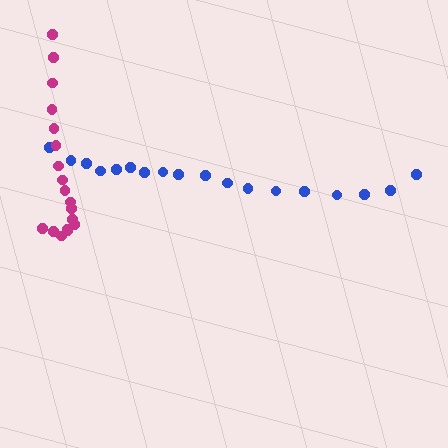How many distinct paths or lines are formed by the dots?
There are 2 distinct paths.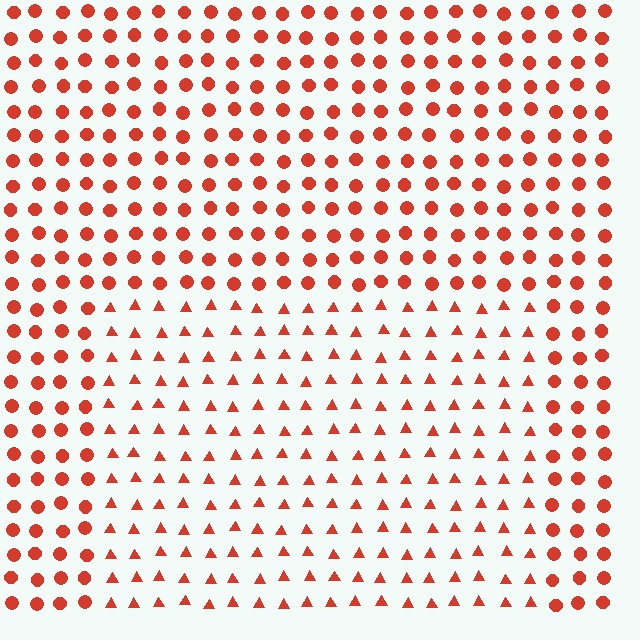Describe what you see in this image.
The image is filled with small red elements arranged in a uniform grid. A rectangle-shaped region contains triangles, while the surrounding area contains circles. The boundary is defined purely by the change in element shape.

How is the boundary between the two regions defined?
The boundary is defined by a change in element shape: triangles inside vs. circles outside. All elements share the same color and spacing.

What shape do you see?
I see a rectangle.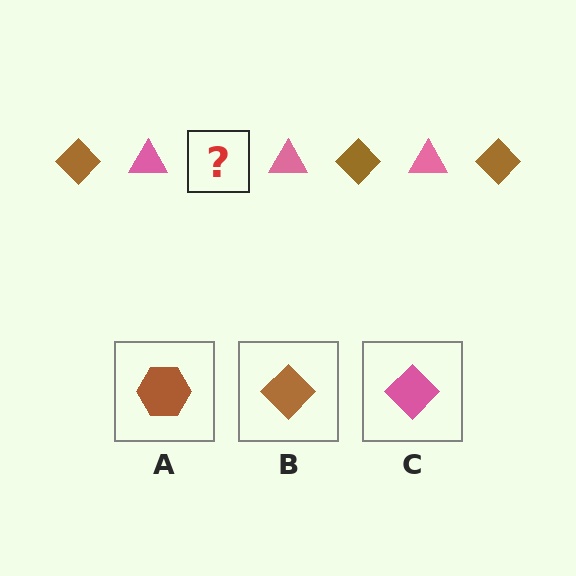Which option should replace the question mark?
Option B.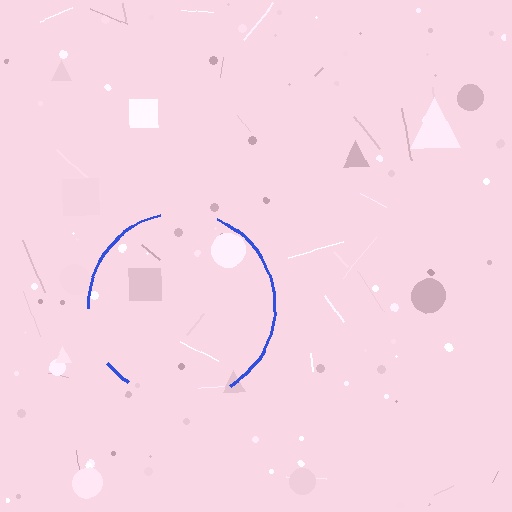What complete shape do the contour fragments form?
The contour fragments form a circle.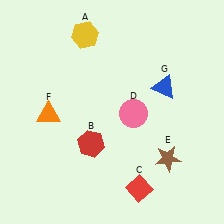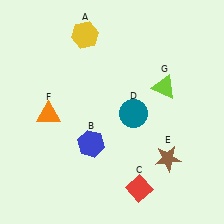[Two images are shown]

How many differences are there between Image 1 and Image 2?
There are 3 differences between the two images.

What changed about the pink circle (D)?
In Image 1, D is pink. In Image 2, it changed to teal.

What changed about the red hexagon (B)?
In Image 1, B is red. In Image 2, it changed to blue.